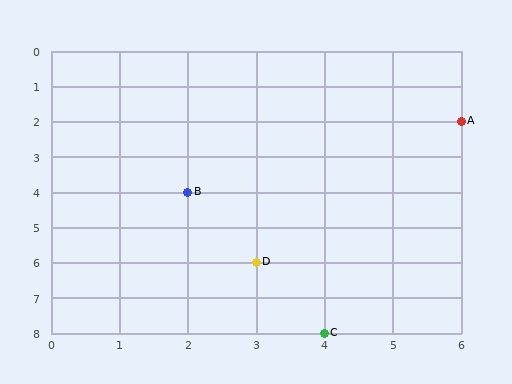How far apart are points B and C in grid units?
Points B and C are 2 columns and 4 rows apart (about 4.5 grid units diagonally).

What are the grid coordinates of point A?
Point A is at grid coordinates (6, 2).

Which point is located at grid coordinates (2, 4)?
Point B is at (2, 4).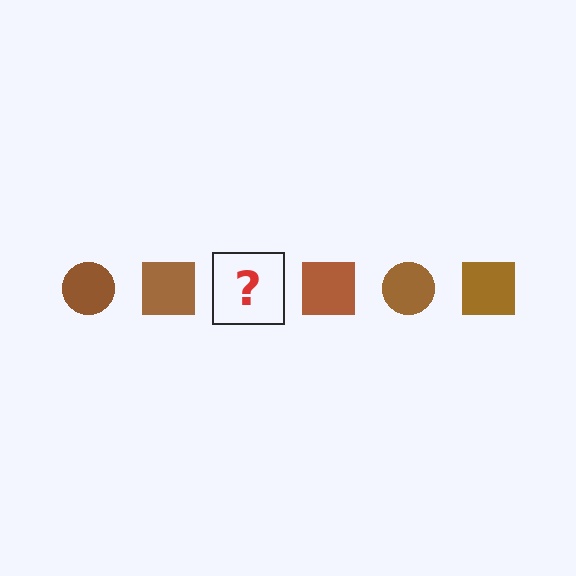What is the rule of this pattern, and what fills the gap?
The rule is that the pattern cycles through circle, square shapes in brown. The gap should be filled with a brown circle.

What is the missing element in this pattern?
The missing element is a brown circle.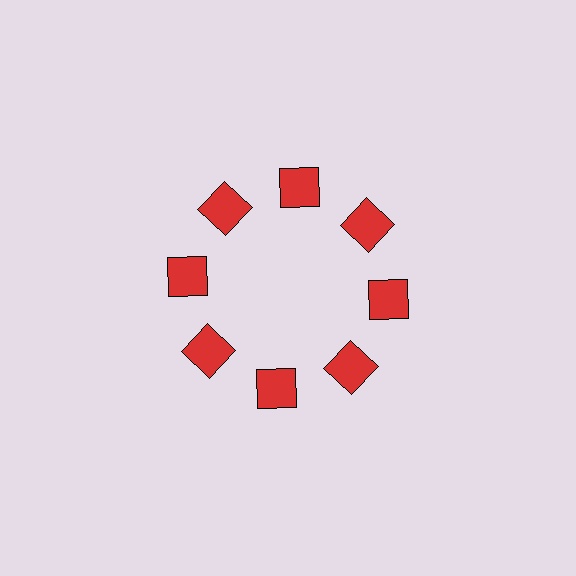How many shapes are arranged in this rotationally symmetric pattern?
There are 8 shapes, arranged in 8 groups of 1.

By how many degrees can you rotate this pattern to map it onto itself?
The pattern maps onto itself every 45 degrees of rotation.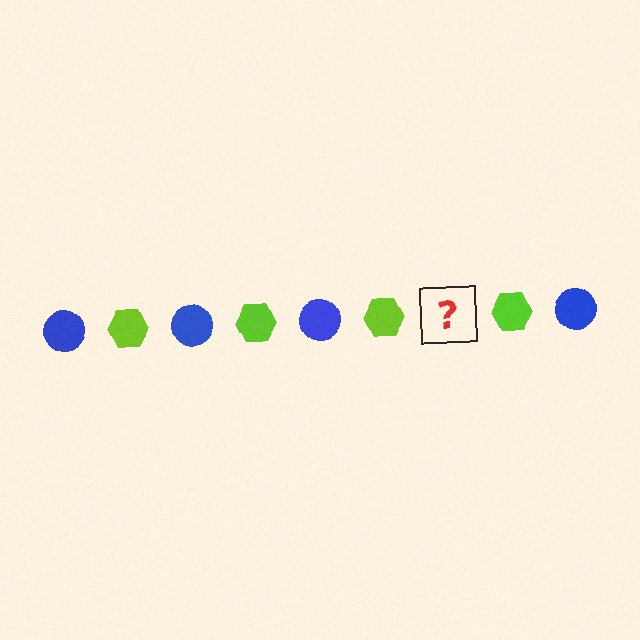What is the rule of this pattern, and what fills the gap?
The rule is that the pattern alternates between blue circle and lime hexagon. The gap should be filled with a blue circle.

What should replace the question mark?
The question mark should be replaced with a blue circle.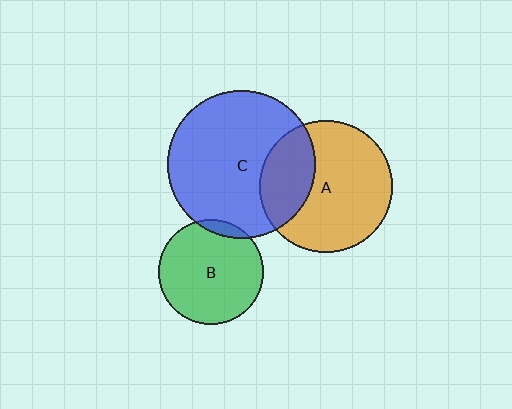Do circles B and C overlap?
Yes.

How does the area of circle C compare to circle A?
Approximately 1.3 times.